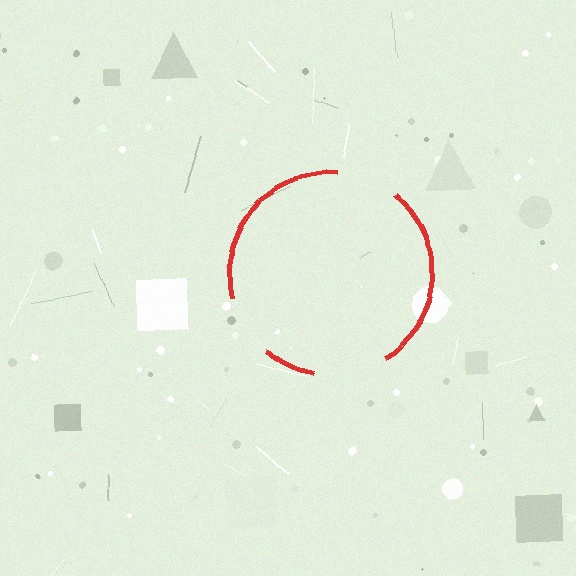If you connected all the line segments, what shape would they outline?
They would outline a circle.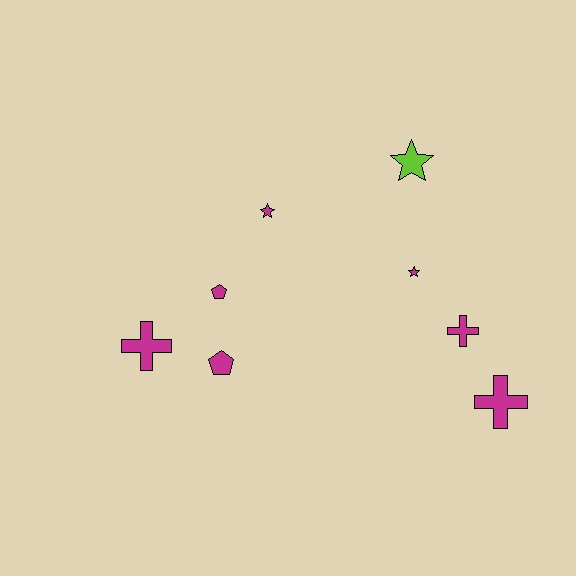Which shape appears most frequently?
Cross, with 3 objects.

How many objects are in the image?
There are 8 objects.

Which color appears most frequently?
Magenta, with 7 objects.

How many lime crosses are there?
There are no lime crosses.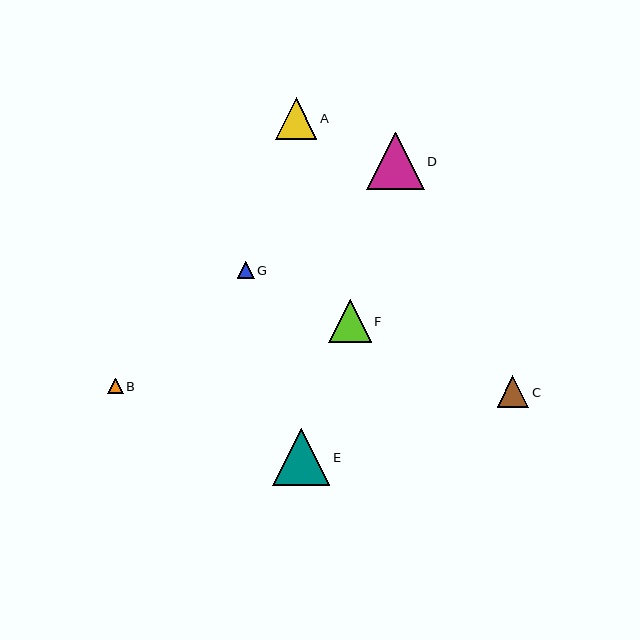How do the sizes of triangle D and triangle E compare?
Triangle D and triangle E are approximately the same size.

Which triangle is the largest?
Triangle D is the largest with a size of approximately 58 pixels.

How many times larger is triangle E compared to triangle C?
Triangle E is approximately 1.8 times the size of triangle C.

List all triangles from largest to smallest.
From largest to smallest: D, E, F, A, C, G, B.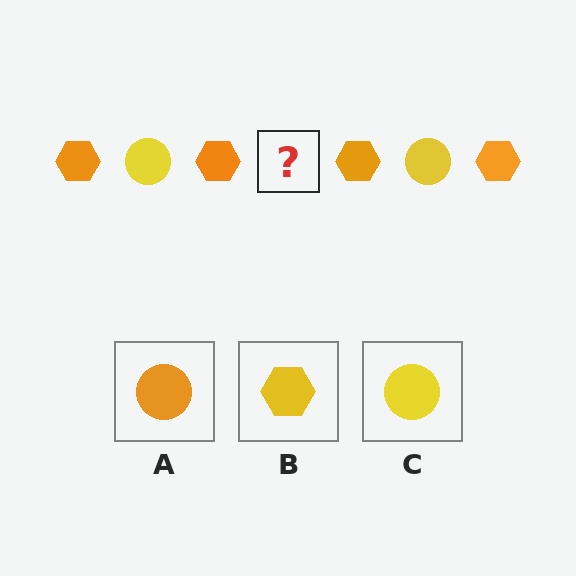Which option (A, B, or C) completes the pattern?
C.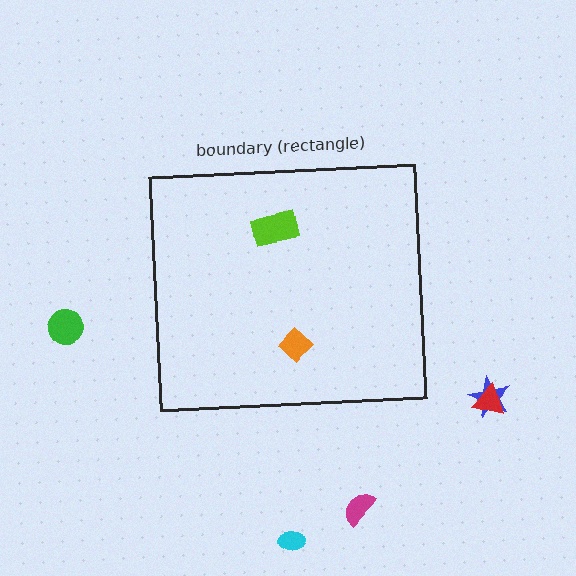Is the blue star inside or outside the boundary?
Outside.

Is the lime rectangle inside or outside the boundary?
Inside.